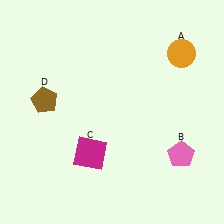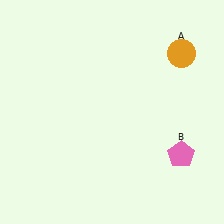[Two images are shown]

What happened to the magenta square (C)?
The magenta square (C) was removed in Image 2. It was in the bottom-left area of Image 1.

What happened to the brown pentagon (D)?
The brown pentagon (D) was removed in Image 2. It was in the top-left area of Image 1.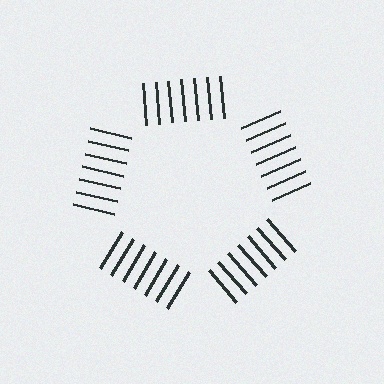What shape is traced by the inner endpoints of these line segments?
An illusory pentagon — the line segments terminate on its edges but no continuous stroke is drawn.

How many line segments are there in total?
35 — 7 along each of the 5 edges.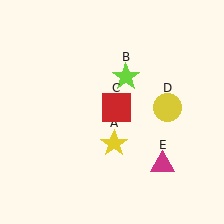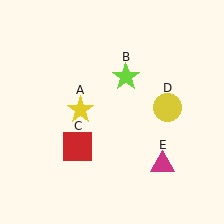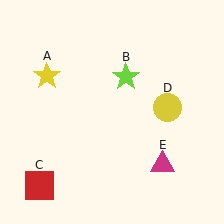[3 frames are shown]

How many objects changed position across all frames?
2 objects changed position: yellow star (object A), red square (object C).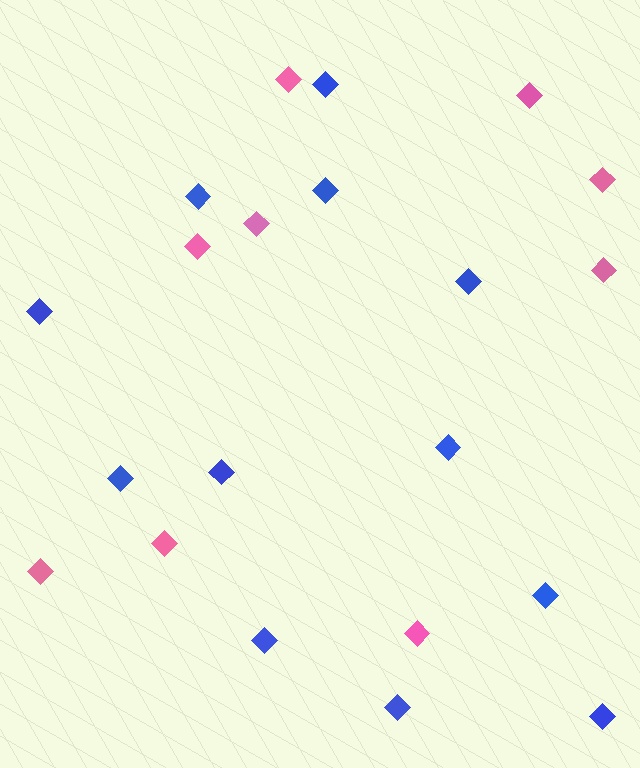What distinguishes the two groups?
There are 2 groups: one group of blue diamonds (12) and one group of pink diamonds (9).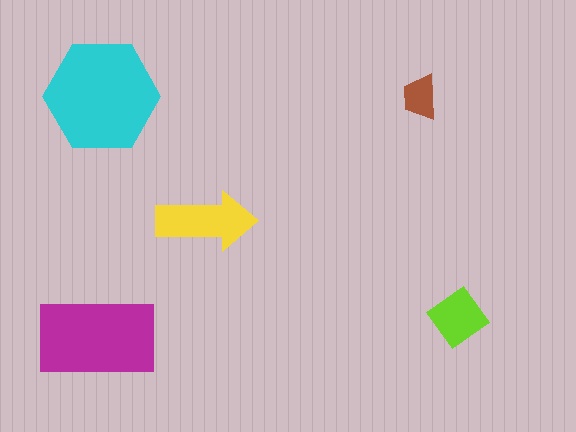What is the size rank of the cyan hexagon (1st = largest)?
1st.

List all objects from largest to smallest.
The cyan hexagon, the magenta rectangle, the yellow arrow, the lime diamond, the brown trapezoid.